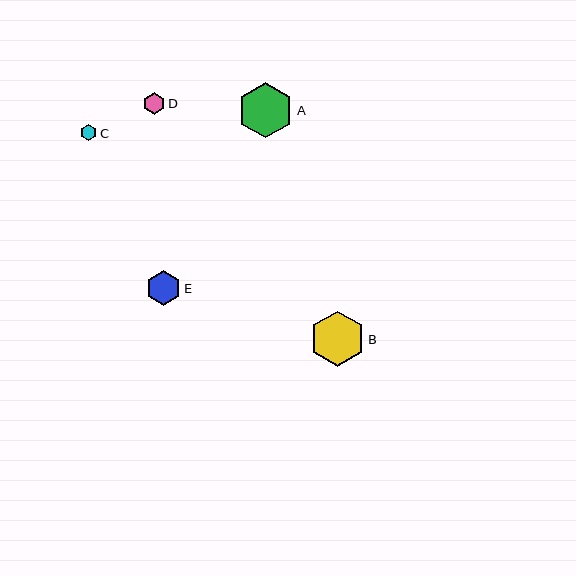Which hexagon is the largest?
Hexagon A is the largest with a size of approximately 55 pixels.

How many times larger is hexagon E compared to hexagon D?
Hexagon E is approximately 1.6 times the size of hexagon D.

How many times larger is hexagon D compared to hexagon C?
Hexagon D is approximately 1.3 times the size of hexagon C.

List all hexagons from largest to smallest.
From largest to smallest: A, B, E, D, C.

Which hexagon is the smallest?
Hexagon C is the smallest with a size of approximately 17 pixels.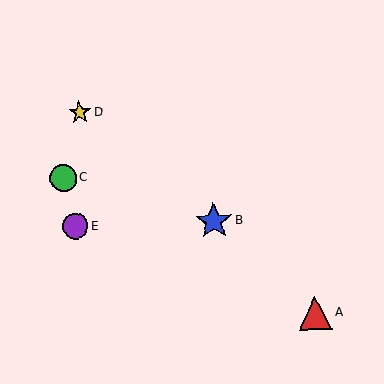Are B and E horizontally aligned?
Yes, both are at y≈221.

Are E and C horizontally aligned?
No, E is at y≈226 and C is at y≈178.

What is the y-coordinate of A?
Object A is at y≈313.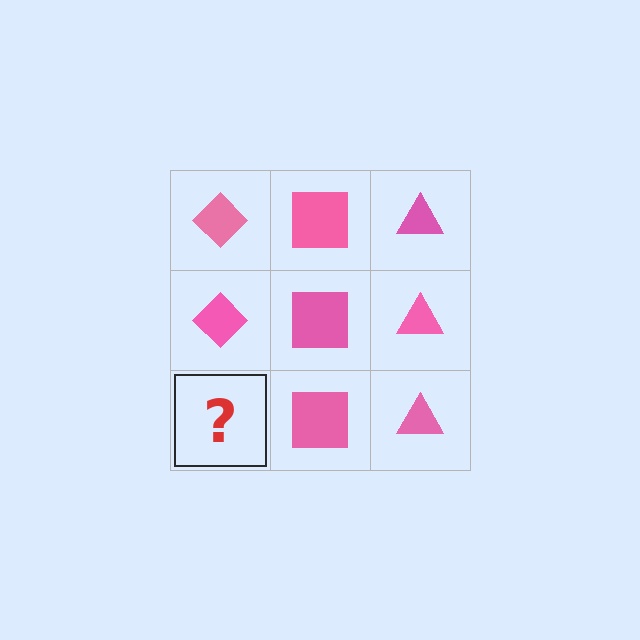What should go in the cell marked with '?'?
The missing cell should contain a pink diamond.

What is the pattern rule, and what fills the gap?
The rule is that each column has a consistent shape. The gap should be filled with a pink diamond.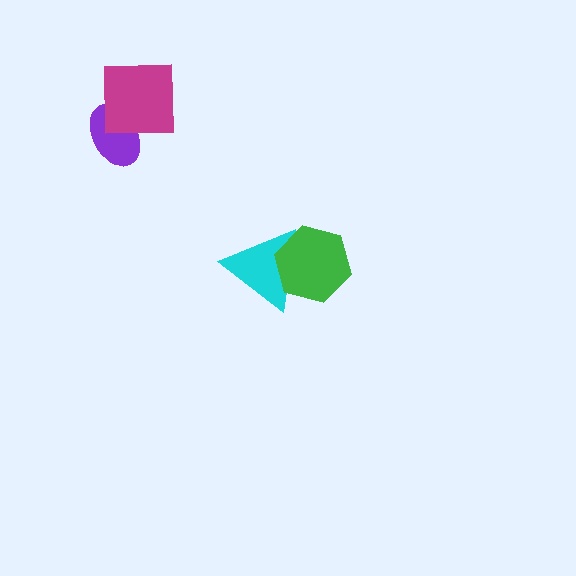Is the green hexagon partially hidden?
No, no other shape covers it.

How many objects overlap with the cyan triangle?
1 object overlaps with the cyan triangle.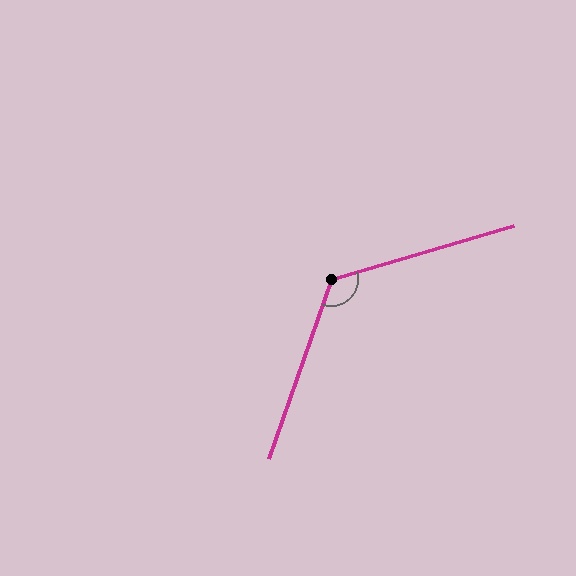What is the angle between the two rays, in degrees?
Approximately 126 degrees.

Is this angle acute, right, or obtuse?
It is obtuse.